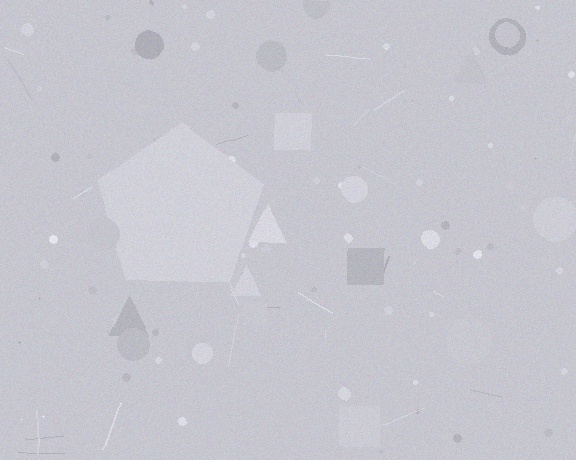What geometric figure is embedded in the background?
A pentagon is embedded in the background.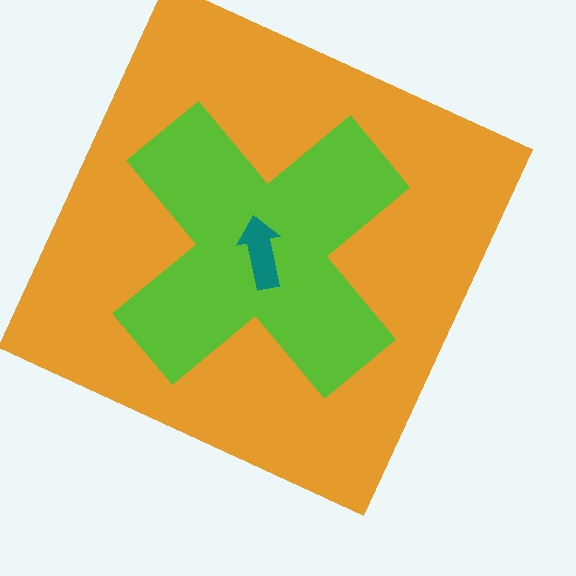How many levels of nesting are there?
3.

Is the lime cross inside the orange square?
Yes.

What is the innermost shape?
The teal arrow.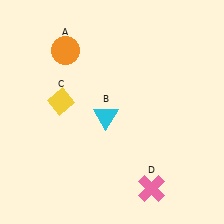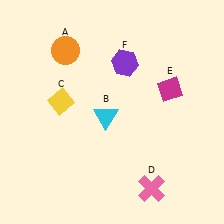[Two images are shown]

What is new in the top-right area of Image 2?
A magenta diamond (E) was added in the top-right area of Image 2.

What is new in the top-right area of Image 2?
A purple hexagon (F) was added in the top-right area of Image 2.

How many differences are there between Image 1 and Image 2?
There are 2 differences between the two images.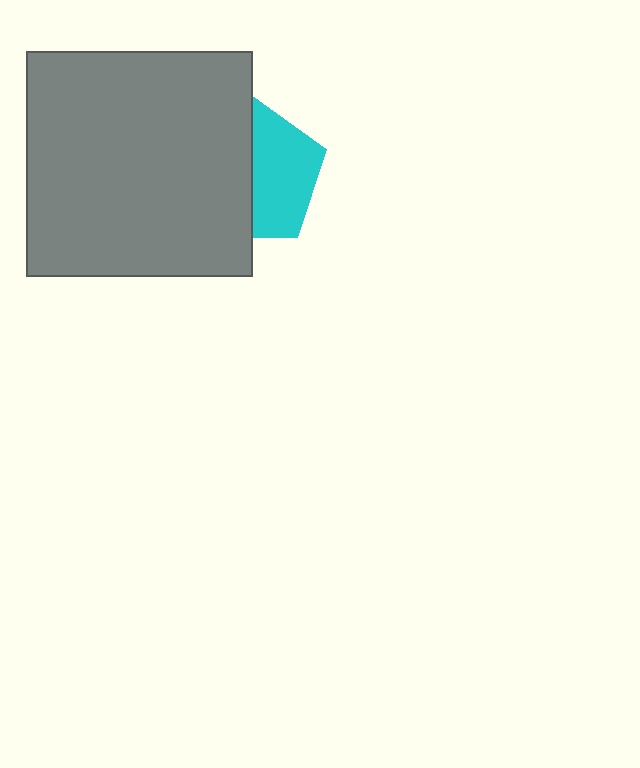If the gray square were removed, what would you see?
You would see the complete cyan pentagon.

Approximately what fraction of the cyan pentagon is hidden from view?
Roughly 52% of the cyan pentagon is hidden behind the gray square.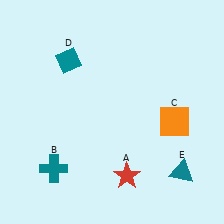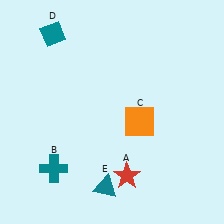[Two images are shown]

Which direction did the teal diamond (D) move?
The teal diamond (D) moved up.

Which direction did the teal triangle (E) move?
The teal triangle (E) moved left.